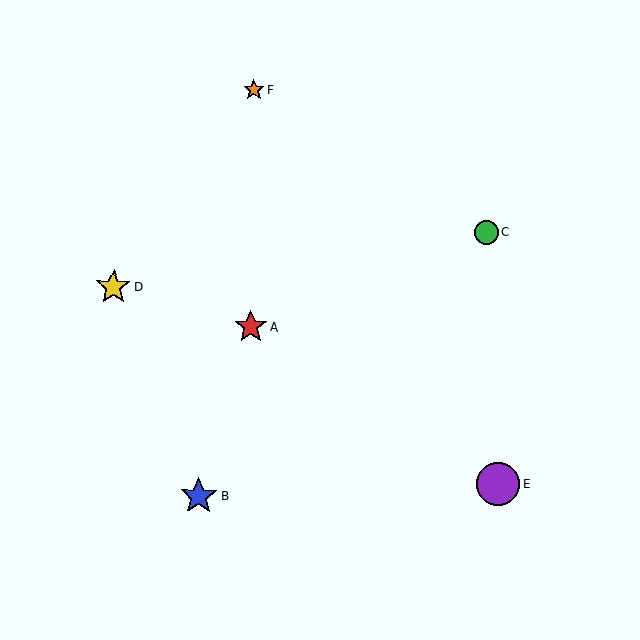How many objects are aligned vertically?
2 objects (A, F) are aligned vertically.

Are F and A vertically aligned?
Yes, both are at x≈254.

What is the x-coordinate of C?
Object C is at x≈486.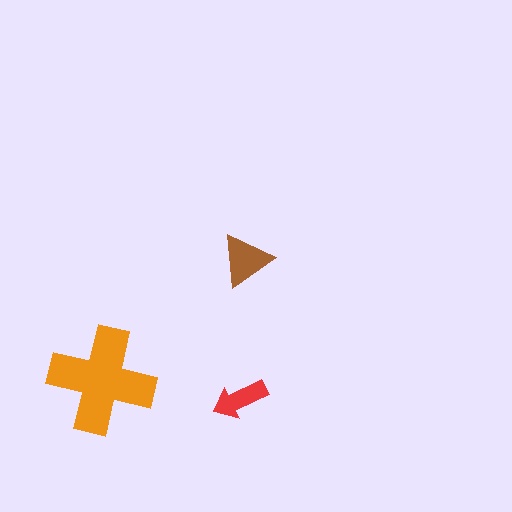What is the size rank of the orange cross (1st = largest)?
1st.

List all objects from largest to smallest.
The orange cross, the brown triangle, the red arrow.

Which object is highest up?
The brown triangle is topmost.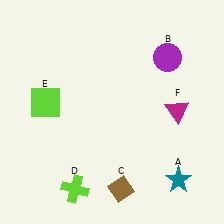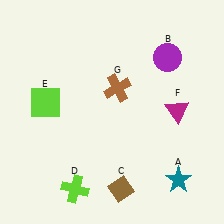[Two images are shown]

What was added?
A brown cross (G) was added in Image 2.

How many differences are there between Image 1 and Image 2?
There is 1 difference between the two images.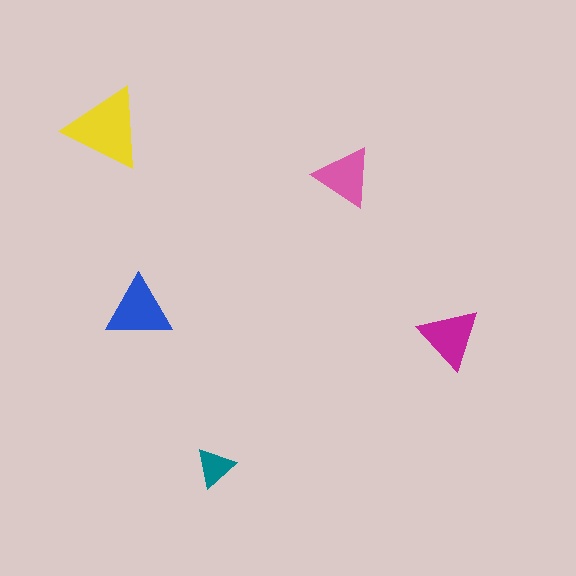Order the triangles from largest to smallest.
the yellow one, the blue one, the magenta one, the pink one, the teal one.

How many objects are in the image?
There are 5 objects in the image.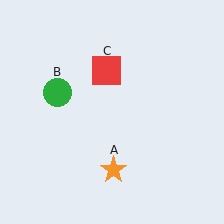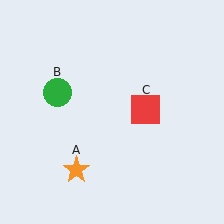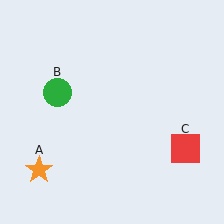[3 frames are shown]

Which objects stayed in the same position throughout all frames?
Green circle (object B) remained stationary.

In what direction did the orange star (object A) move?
The orange star (object A) moved left.